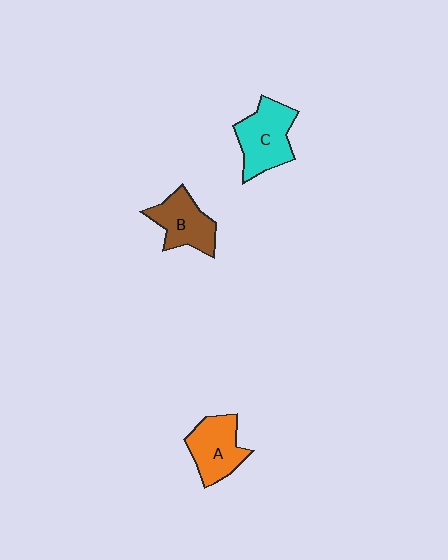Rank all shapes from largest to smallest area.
From largest to smallest: C (cyan), A (orange), B (brown).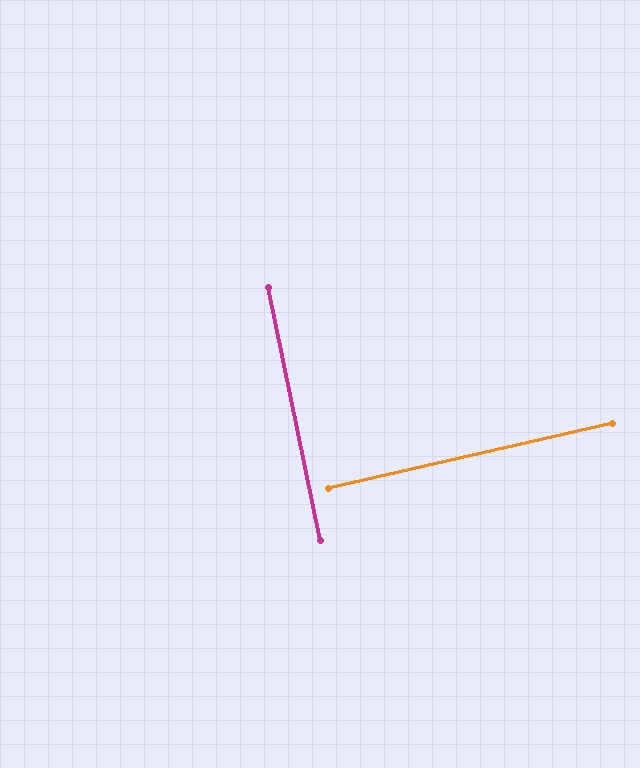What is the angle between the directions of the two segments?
Approximately 89 degrees.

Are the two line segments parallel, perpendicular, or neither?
Perpendicular — they meet at approximately 89°.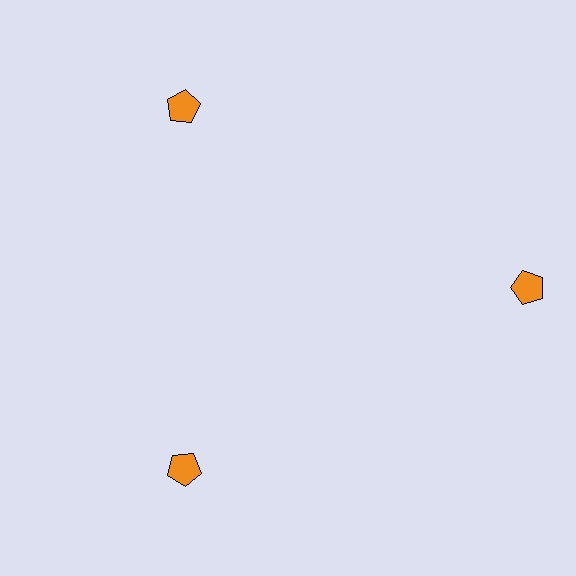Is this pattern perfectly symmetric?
No. The 3 orange pentagons are arranged in a ring, but one element near the 3 o'clock position is pushed outward from the center, breaking the 3-fold rotational symmetry.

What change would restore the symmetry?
The symmetry would be restored by moving it inward, back onto the ring so that all 3 pentagons sit at equal angles and equal distance from the center.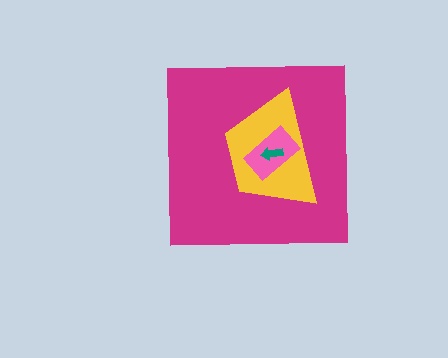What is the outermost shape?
The magenta square.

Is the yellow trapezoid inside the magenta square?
Yes.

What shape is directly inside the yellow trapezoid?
The pink rectangle.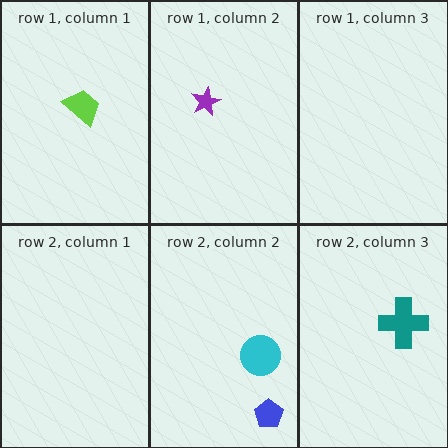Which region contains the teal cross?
The row 2, column 3 region.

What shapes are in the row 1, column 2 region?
The purple star.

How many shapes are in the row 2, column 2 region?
2.